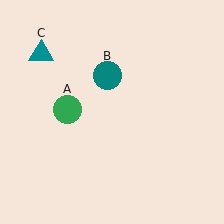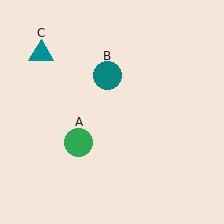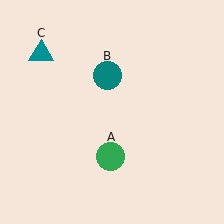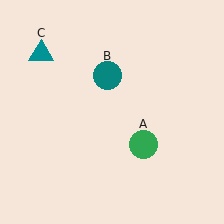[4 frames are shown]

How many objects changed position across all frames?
1 object changed position: green circle (object A).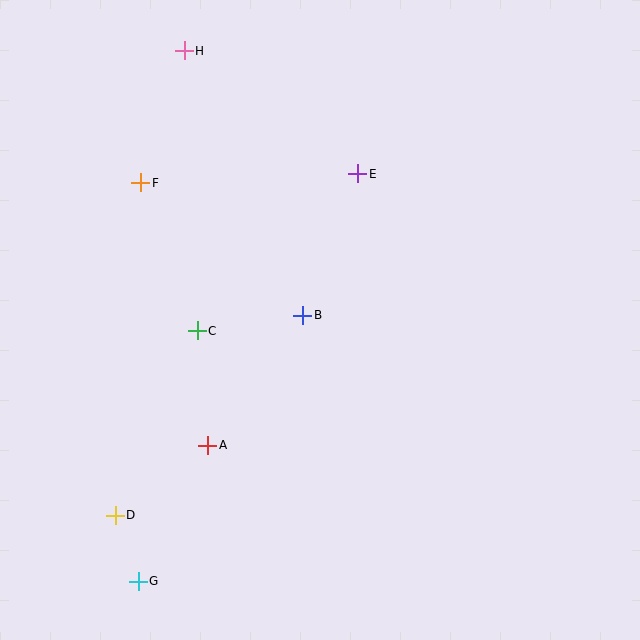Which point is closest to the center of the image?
Point B at (303, 315) is closest to the center.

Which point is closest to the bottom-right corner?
Point B is closest to the bottom-right corner.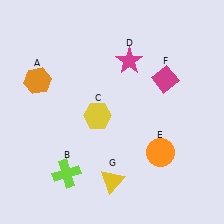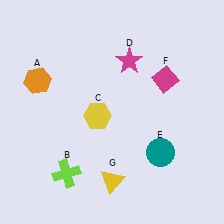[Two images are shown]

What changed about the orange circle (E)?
In Image 1, E is orange. In Image 2, it changed to teal.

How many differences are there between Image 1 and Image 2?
There is 1 difference between the two images.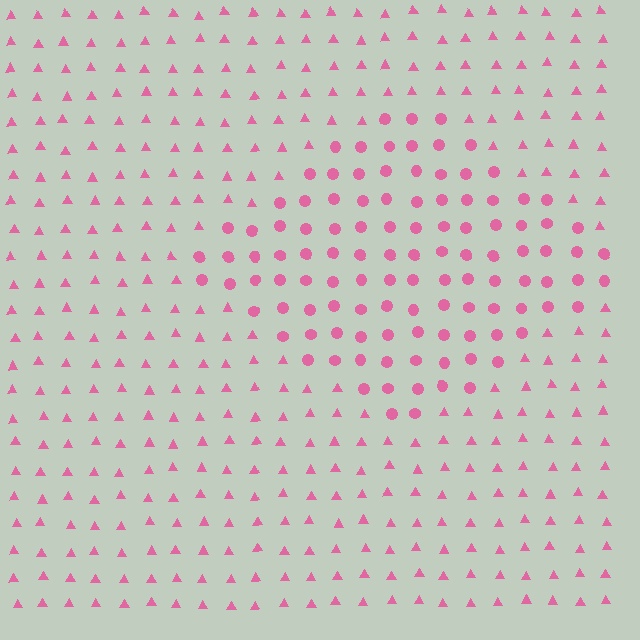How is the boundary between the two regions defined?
The boundary is defined by a change in element shape: circles inside vs. triangles outside. All elements share the same color and spacing.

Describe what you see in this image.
The image is filled with small pink elements arranged in a uniform grid. A diamond-shaped region contains circles, while the surrounding area contains triangles. The boundary is defined purely by the change in element shape.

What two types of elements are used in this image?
The image uses circles inside the diamond region and triangles outside it.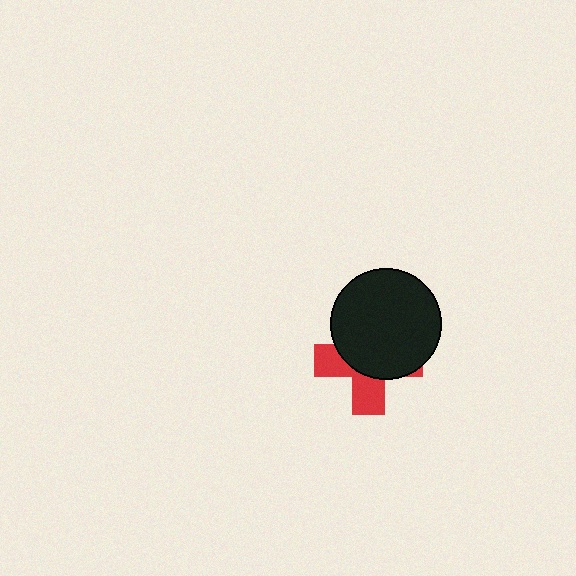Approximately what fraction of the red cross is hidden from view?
Roughly 61% of the red cross is hidden behind the black circle.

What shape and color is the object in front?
The object in front is a black circle.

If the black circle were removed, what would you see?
You would see the complete red cross.